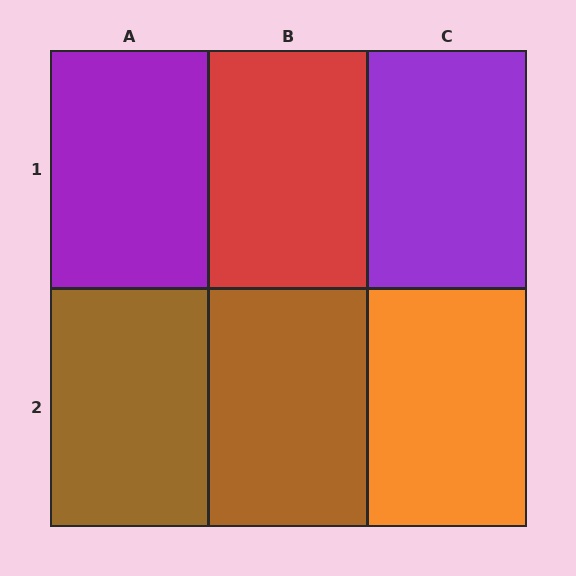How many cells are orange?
1 cell is orange.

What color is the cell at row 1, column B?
Red.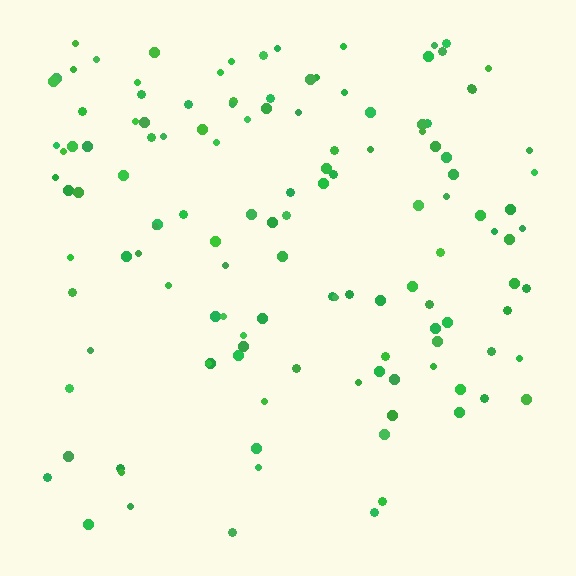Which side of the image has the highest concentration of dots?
The top.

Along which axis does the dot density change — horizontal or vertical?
Vertical.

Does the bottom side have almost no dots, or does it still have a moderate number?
Still a moderate number, just noticeably fewer than the top.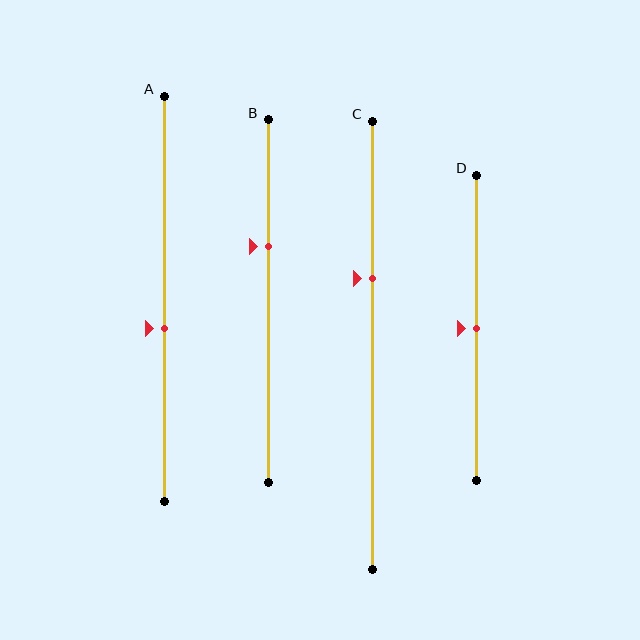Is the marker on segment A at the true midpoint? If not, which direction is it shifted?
No, the marker on segment A is shifted downward by about 7% of the segment length.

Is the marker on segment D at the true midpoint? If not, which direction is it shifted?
Yes, the marker on segment D is at the true midpoint.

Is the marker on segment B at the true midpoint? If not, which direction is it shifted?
No, the marker on segment B is shifted upward by about 15% of the segment length.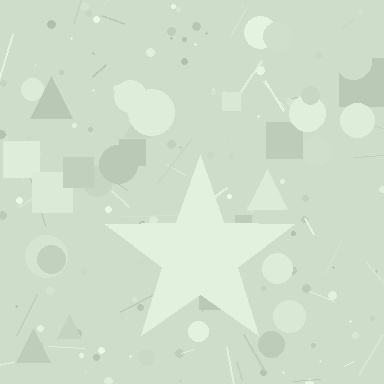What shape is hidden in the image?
A star is hidden in the image.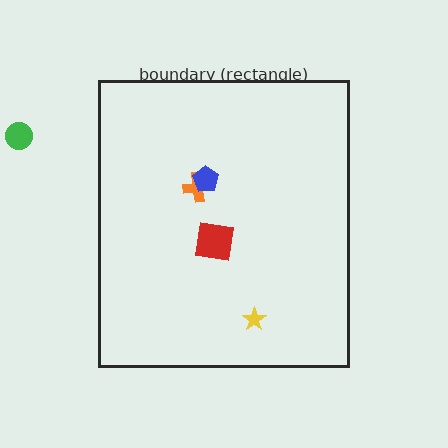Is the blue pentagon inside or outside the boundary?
Inside.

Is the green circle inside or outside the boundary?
Outside.